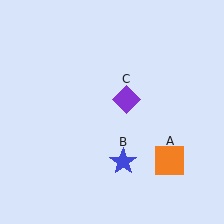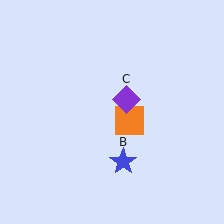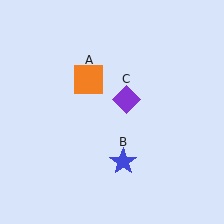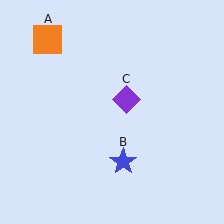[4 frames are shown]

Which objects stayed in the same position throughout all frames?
Blue star (object B) and purple diamond (object C) remained stationary.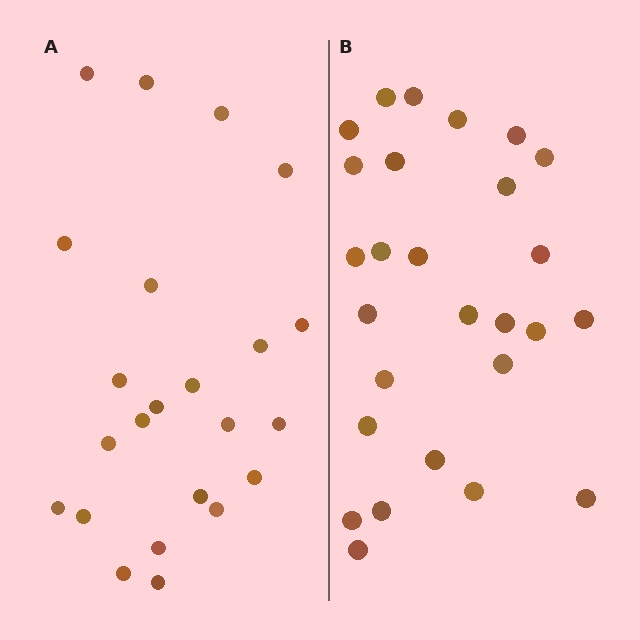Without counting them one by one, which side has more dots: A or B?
Region B (the right region) has more dots.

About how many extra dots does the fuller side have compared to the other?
Region B has about 4 more dots than region A.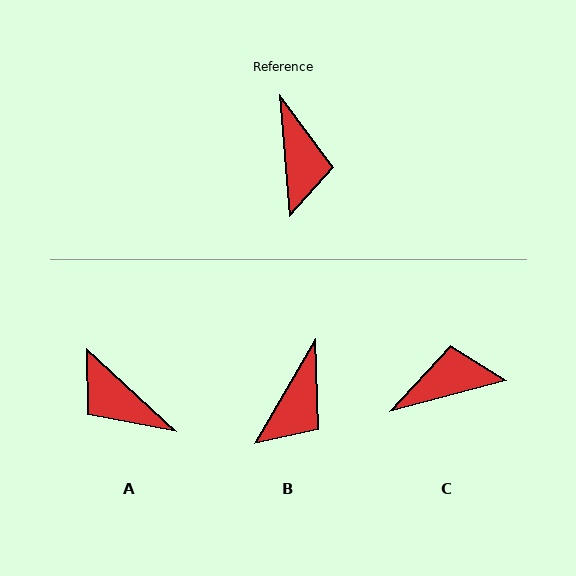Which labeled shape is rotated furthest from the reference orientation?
A, about 137 degrees away.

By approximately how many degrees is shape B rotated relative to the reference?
Approximately 35 degrees clockwise.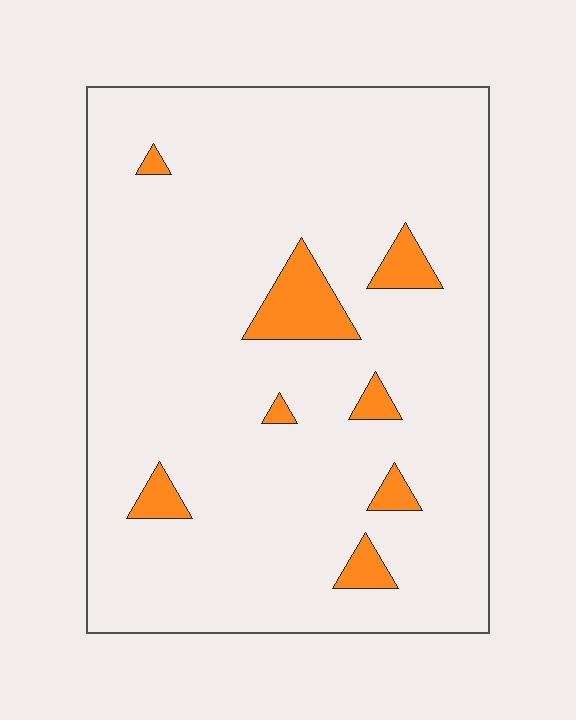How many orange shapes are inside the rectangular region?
8.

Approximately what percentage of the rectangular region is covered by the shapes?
Approximately 10%.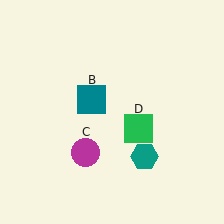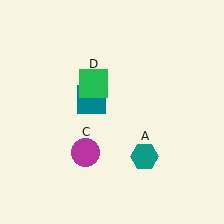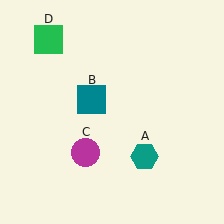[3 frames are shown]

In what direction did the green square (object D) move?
The green square (object D) moved up and to the left.